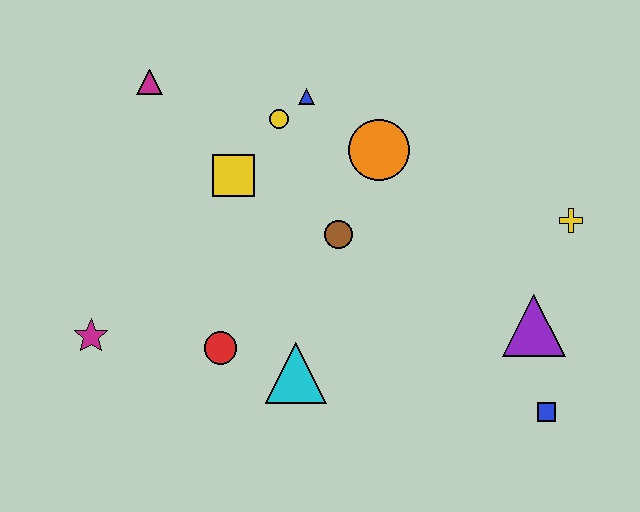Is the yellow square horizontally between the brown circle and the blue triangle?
No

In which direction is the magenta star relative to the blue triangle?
The magenta star is below the blue triangle.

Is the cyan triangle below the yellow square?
Yes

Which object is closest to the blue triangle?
The yellow circle is closest to the blue triangle.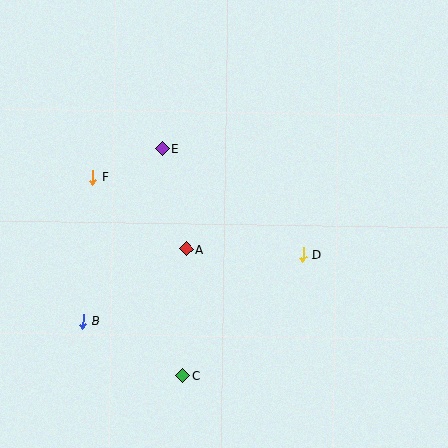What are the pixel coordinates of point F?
Point F is at (92, 177).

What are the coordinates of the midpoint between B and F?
The midpoint between B and F is at (87, 249).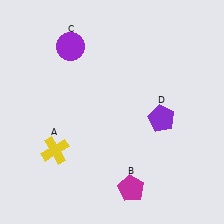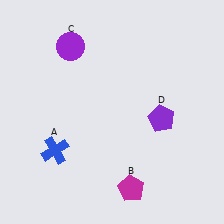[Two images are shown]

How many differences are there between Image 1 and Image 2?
There is 1 difference between the two images.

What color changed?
The cross (A) changed from yellow in Image 1 to blue in Image 2.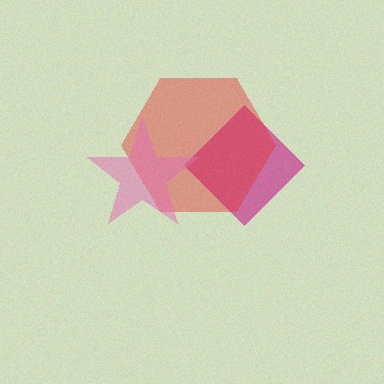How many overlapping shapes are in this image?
There are 3 overlapping shapes in the image.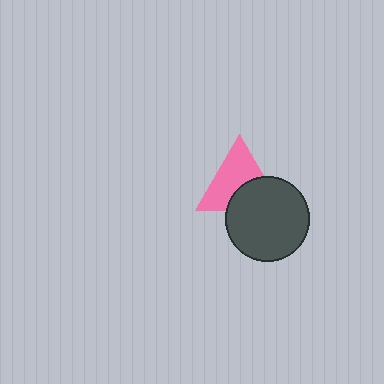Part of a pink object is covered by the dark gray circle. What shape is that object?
It is a triangle.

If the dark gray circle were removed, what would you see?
You would see the complete pink triangle.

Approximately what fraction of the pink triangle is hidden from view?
Roughly 39% of the pink triangle is hidden behind the dark gray circle.